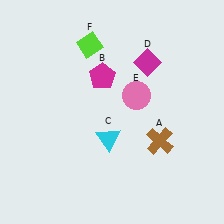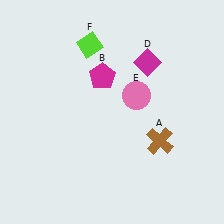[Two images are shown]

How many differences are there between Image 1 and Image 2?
There is 1 difference between the two images.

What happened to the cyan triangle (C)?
The cyan triangle (C) was removed in Image 2. It was in the bottom-left area of Image 1.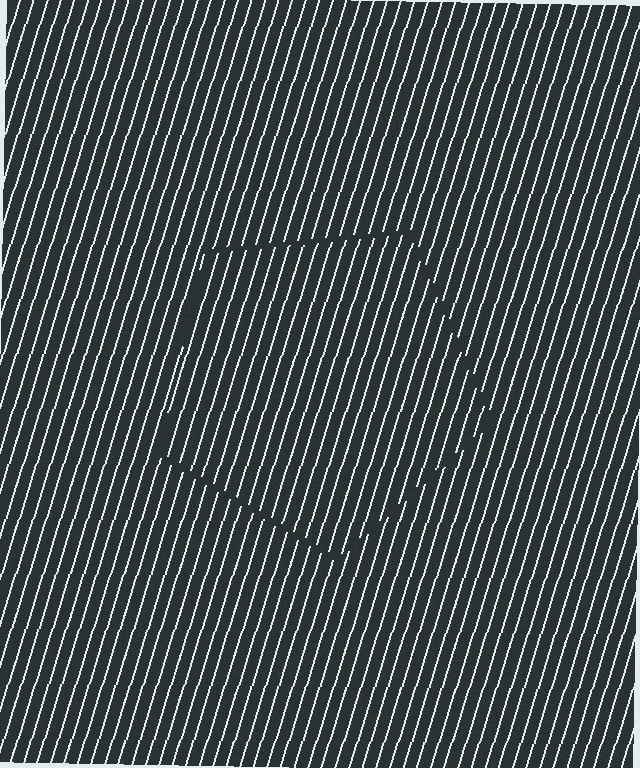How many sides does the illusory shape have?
5 sides — the line-ends trace a pentagon.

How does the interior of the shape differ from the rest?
The interior of the shape contains the same grating, shifted by half a period — the contour is defined by the phase discontinuity where line-ends from the inner and outer gratings abut.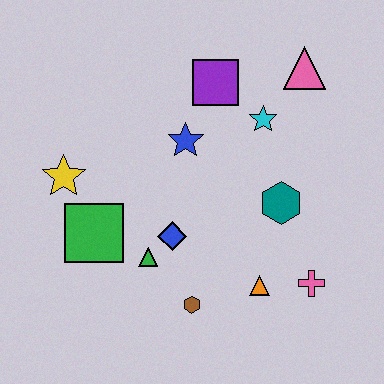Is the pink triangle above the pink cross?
Yes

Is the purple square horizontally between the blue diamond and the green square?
No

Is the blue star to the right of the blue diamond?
Yes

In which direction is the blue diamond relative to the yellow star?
The blue diamond is to the right of the yellow star.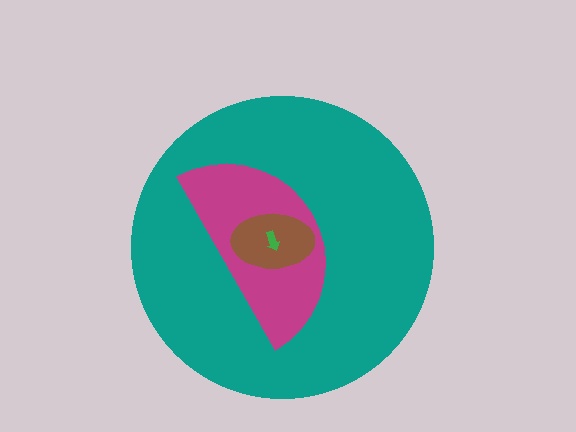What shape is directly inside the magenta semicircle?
The brown ellipse.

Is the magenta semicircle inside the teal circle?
Yes.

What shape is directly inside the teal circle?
The magenta semicircle.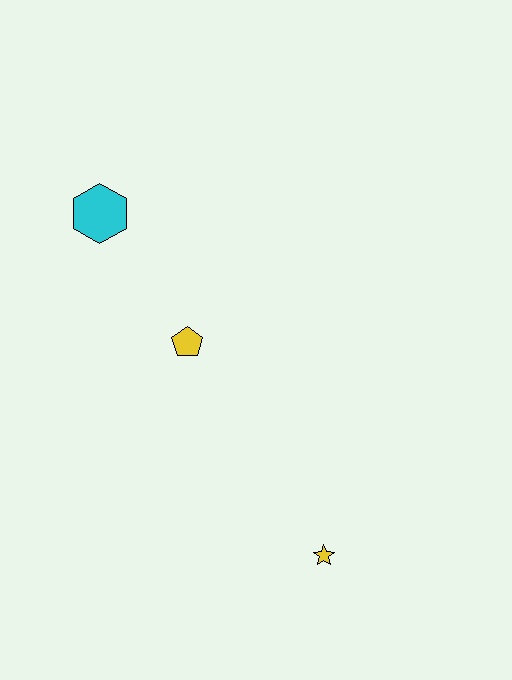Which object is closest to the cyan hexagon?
The yellow pentagon is closest to the cyan hexagon.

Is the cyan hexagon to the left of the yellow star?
Yes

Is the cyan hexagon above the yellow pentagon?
Yes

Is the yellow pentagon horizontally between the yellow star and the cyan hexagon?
Yes